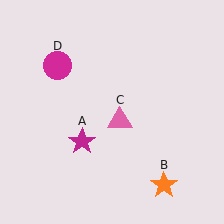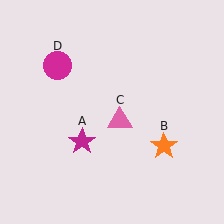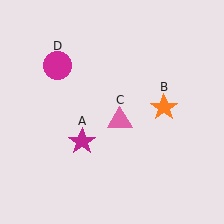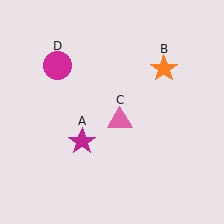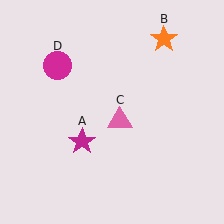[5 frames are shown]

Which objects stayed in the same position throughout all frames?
Magenta star (object A) and pink triangle (object C) and magenta circle (object D) remained stationary.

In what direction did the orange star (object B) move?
The orange star (object B) moved up.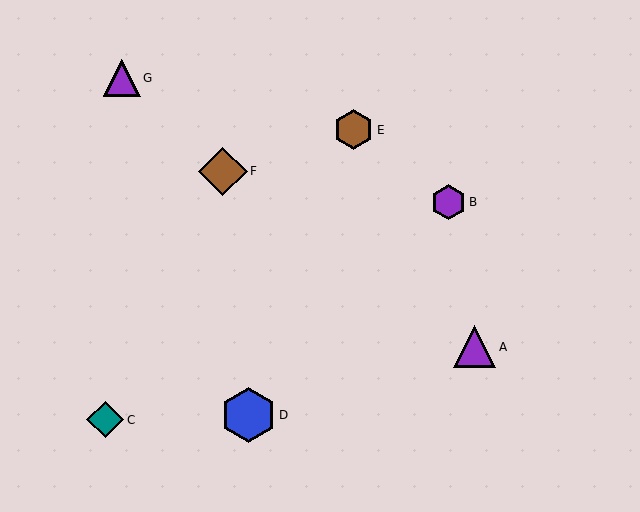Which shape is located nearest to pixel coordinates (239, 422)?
The blue hexagon (labeled D) at (249, 415) is nearest to that location.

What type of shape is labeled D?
Shape D is a blue hexagon.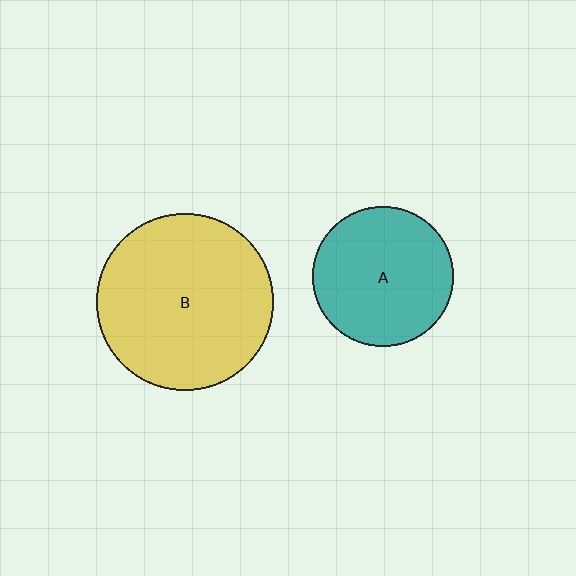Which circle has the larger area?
Circle B (yellow).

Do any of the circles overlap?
No, none of the circles overlap.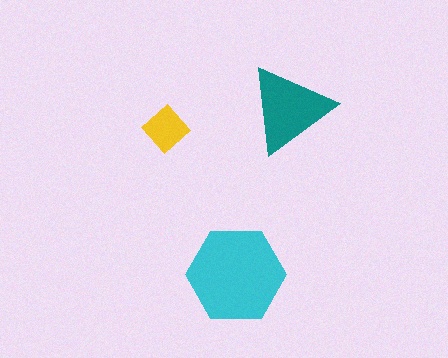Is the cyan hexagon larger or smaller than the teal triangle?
Larger.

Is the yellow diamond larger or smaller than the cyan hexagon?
Smaller.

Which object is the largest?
The cyan hexagon.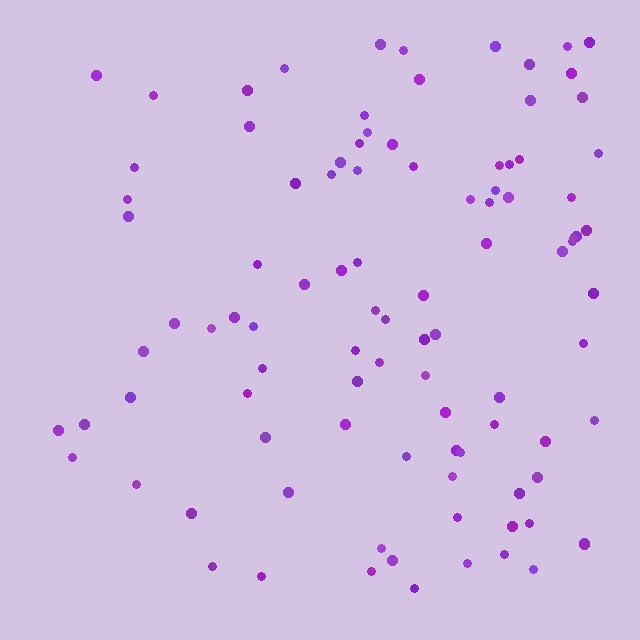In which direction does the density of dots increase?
From left to right, with the right side densest.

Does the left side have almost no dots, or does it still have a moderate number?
Still a moderate number, just noticeably fewer than the right.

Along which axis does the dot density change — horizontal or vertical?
Horizontal.